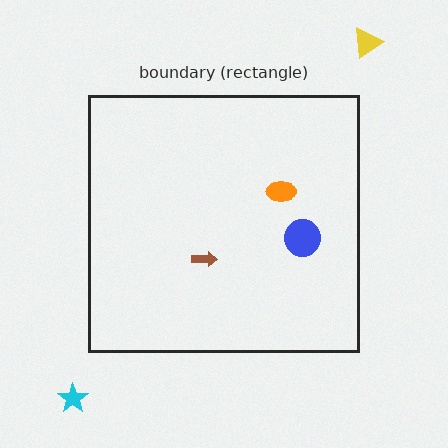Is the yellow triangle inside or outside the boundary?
Outside.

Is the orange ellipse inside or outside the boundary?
Inside.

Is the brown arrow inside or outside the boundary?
Inside.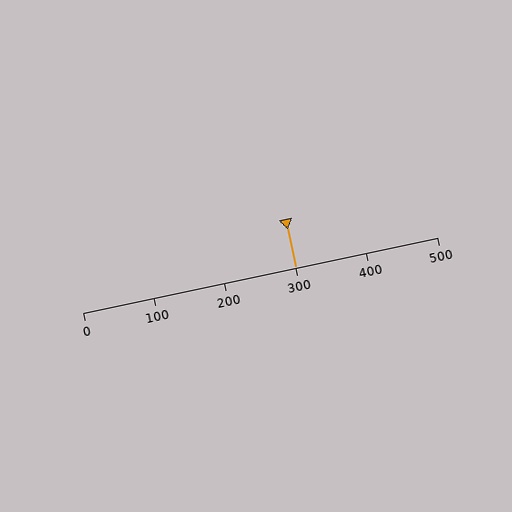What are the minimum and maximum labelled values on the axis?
The axis runs from 0 to 500.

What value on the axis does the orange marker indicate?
The marker indicates approximately 300.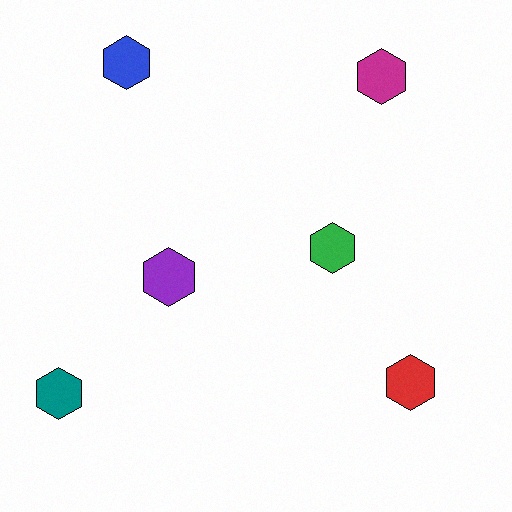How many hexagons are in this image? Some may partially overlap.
There are 6 hexagons.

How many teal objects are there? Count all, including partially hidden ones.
There is 1 teal object.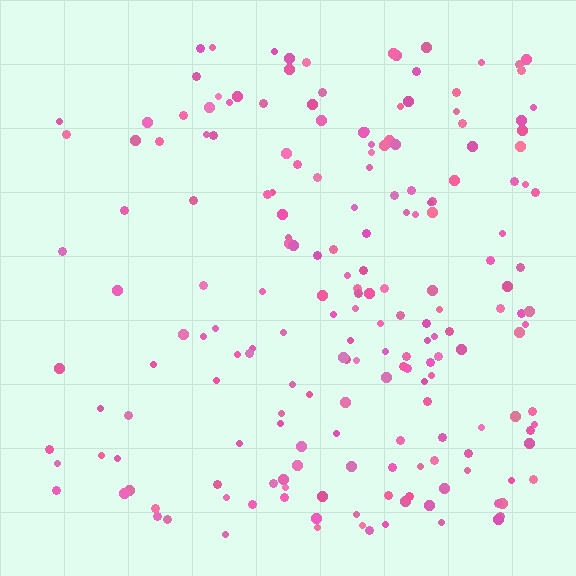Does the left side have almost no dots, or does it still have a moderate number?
Still a moderate number, just noticeably fewer than the right.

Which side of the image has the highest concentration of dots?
The right.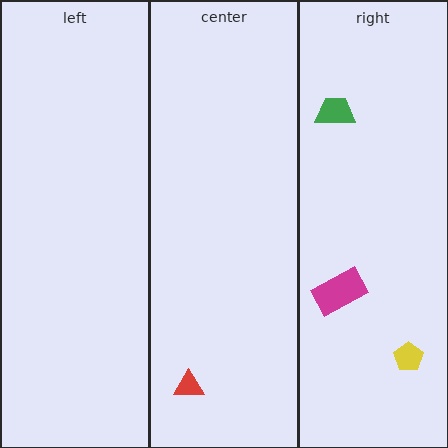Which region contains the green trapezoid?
The right region.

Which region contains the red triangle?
The center region.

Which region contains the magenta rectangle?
The right region.